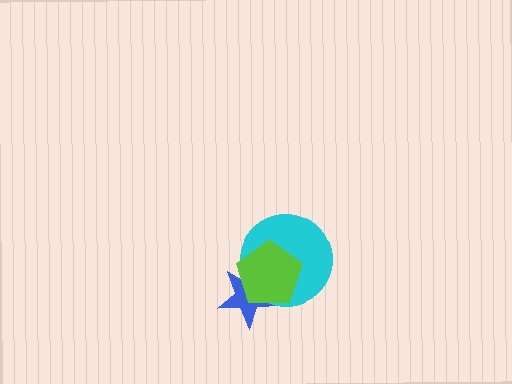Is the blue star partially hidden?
Yes, it is partially covered by another shape.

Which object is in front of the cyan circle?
The lime pentagon is in front of the cyan circle.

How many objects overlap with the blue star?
2 objects overlap with the blue star.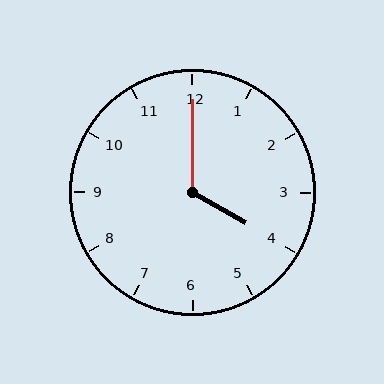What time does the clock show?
4:00.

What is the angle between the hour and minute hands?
Approximately 120 degrees.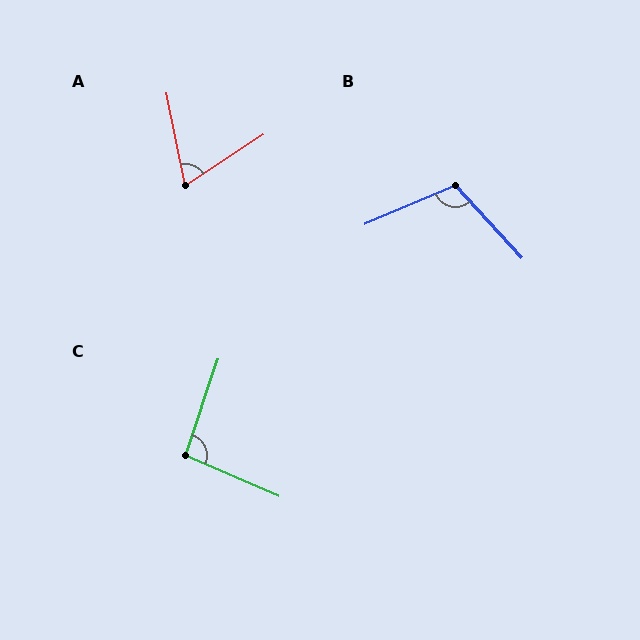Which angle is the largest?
B, at approximately 109 degrees.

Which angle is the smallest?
A, at approximately 68 degrees.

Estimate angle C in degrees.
Approximately 95 degrees.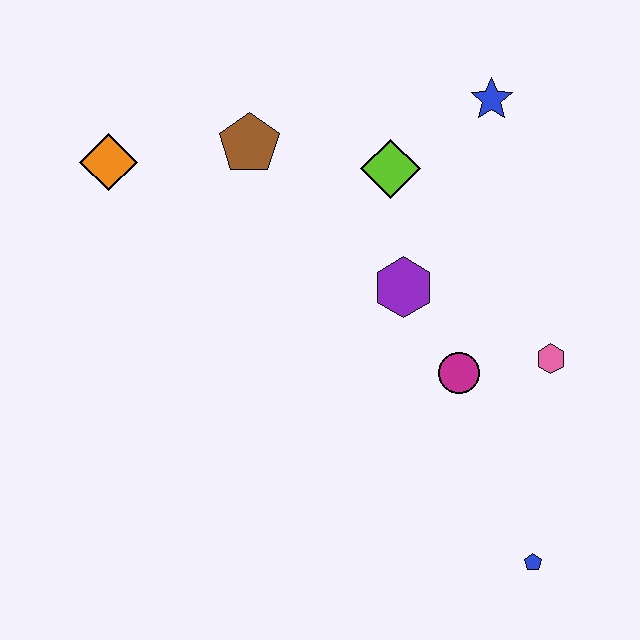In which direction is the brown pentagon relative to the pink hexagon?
The brown pentagon is to the left of the pink hexagon.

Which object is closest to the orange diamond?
The brown pentagon is closest to the orange diamond.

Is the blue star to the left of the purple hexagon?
No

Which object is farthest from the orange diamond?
The blue pentagon is farthest from the orange diamond.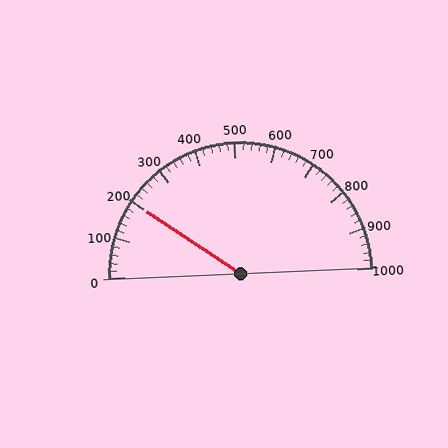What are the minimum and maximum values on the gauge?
The gauge ranges from 0 to 1000.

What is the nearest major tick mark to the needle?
The nearest major tick mark is 200.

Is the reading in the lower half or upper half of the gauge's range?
The reading is in the lower half of the range (0 to 1000).